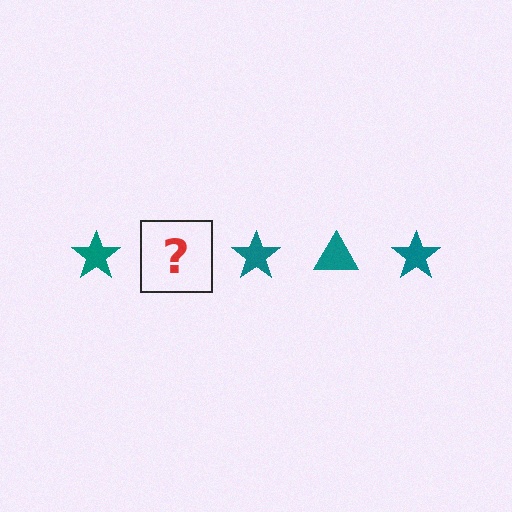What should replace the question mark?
The question mark should be replaced with a teal triangle.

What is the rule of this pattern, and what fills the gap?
The rule is that the pattern cycles through star, triangle shapes in teal. The gap should be filled with a teal triangle.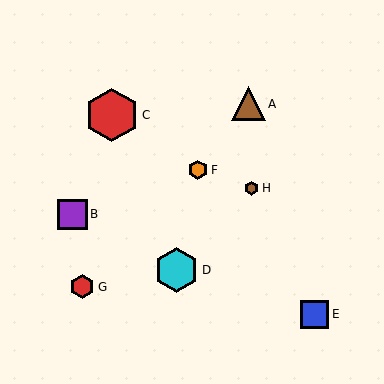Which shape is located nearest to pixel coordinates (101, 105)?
The red hexagon (labeled C) at (112, 115) is nearest to that location.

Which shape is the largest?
The red hexagon (labeled C) is the largest.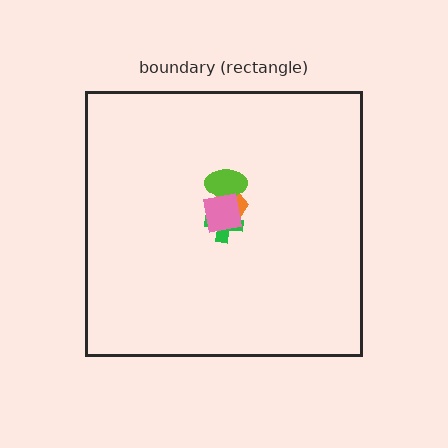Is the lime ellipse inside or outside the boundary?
Inside.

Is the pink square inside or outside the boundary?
Inside.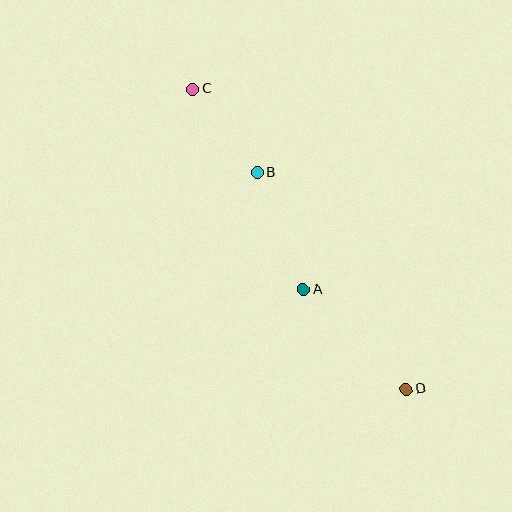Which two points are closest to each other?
Points B and C are closest to each other.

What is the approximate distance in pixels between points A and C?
The distance between A and C is approximately 229 pixels.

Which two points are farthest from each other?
Points C and D are farthest from each other.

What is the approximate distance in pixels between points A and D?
The distance between A and D is approximately 143 pixels.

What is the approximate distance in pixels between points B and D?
The distance between B and D is approximately 263 pixels.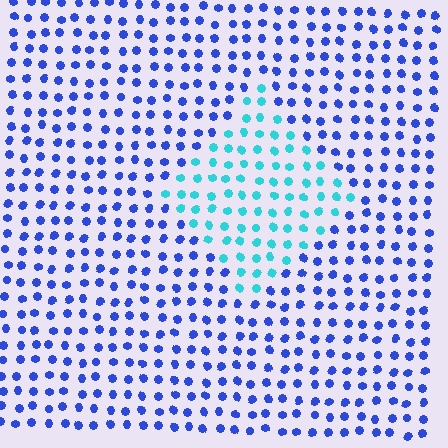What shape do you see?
I see a diamond.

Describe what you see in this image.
The image is filled with small blue elements in a uniform arrangement. A diamond-shaped region is visible where the elements are tinted to a slightly different hue, forming a subtle color boundary.